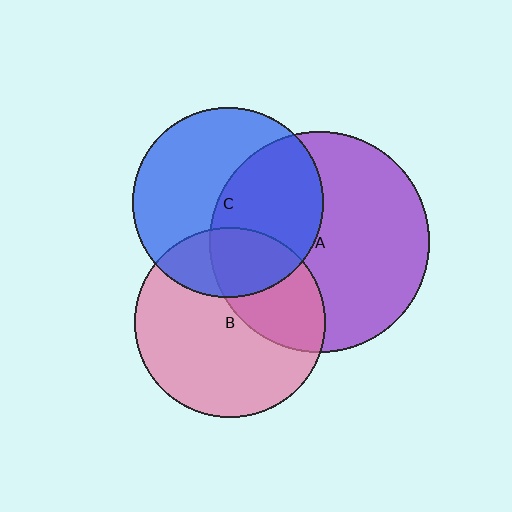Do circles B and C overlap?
Yes.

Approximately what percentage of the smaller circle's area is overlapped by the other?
Approximately 25%.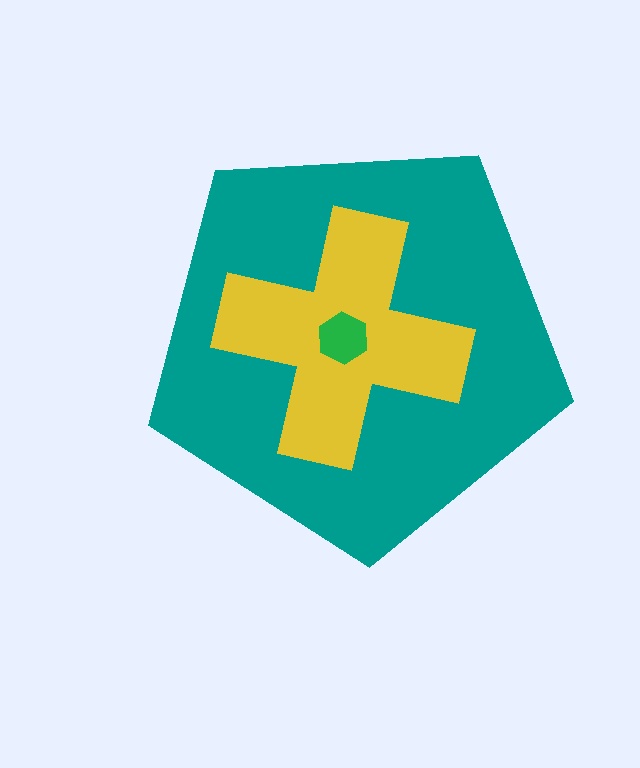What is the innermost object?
The green hexagon.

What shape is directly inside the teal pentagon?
The yellow cross.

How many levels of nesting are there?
3.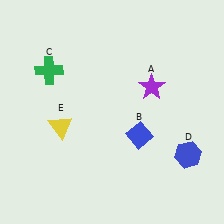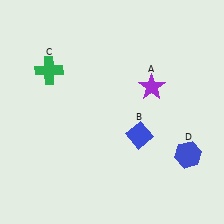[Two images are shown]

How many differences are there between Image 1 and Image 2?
There is 1 difference between the two images.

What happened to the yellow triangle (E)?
The yellow triangle (E) was removed in Image 2. It was in the bottom-left area of Image 1.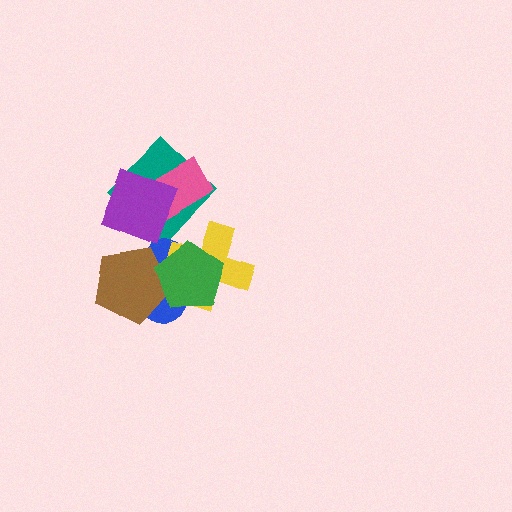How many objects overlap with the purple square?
2 objects overlap with the purple square.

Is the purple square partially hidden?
No, no other shape covers it.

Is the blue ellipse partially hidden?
Yes, it is partially covered by another shape.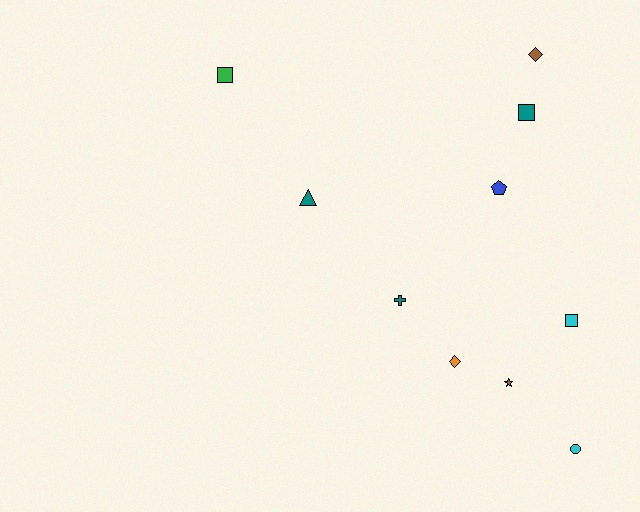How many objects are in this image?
There are 10 objects.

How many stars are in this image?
There is 1 star.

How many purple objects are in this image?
There are no purple objects.